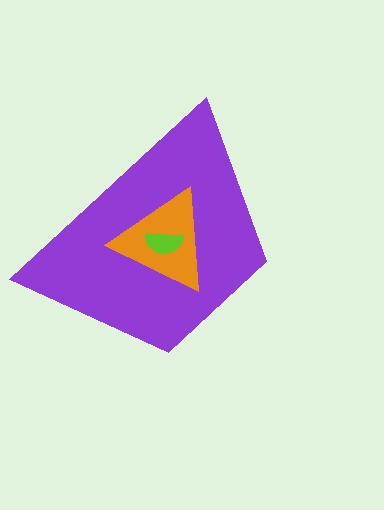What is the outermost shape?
The purple trapezoid.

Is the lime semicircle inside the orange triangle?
Yes.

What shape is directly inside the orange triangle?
The lime semicircle.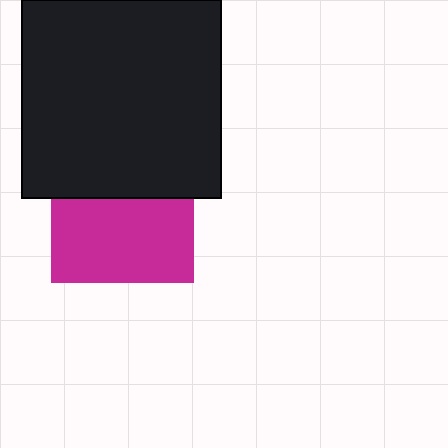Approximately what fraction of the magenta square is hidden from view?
Roughly 41% of the magenta square is hidden behind the black square.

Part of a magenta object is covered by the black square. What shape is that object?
It is a square.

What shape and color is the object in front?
The object in front is a black square.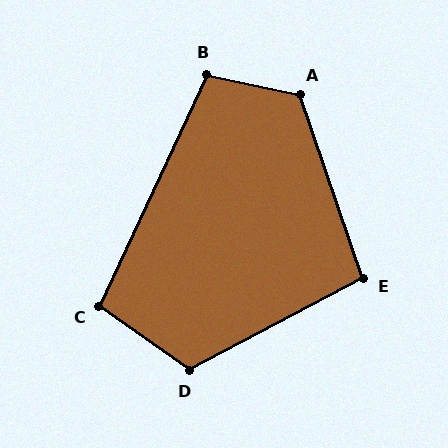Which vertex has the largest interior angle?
A, at approximately 121 degrees.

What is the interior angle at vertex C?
Approximately 100 degrees (obtuse).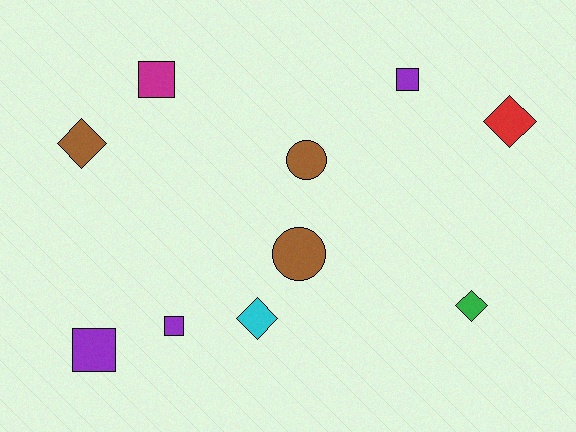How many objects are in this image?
There are 10 objects.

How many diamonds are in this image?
There are 4 diamonds.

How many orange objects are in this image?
There are no orange objects.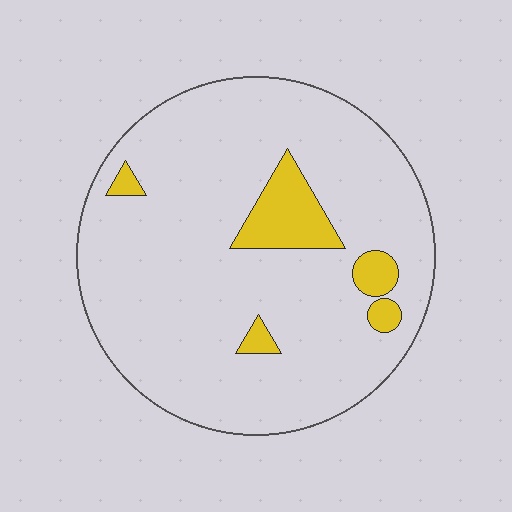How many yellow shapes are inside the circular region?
5.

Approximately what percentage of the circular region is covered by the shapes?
Approximately 10%.